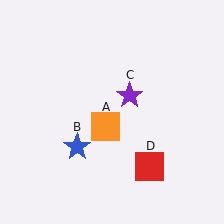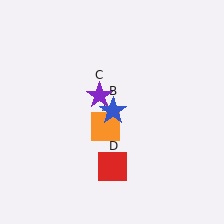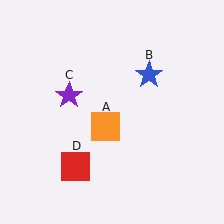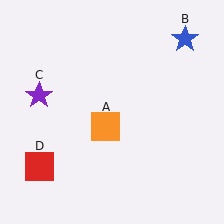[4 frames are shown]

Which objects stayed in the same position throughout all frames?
Orange square (object A) remained stationary.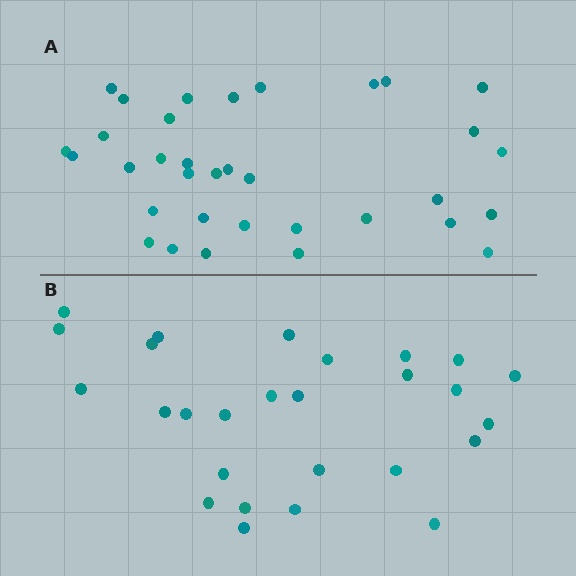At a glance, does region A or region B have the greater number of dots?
Region A (the top region) has more dots.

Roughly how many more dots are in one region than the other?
Region A has roughly 8 or so more dots than region B.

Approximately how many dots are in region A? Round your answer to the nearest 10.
About 30 dots. (The exact count is 34, which rounds to 30.)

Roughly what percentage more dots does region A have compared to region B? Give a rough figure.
About 25% more.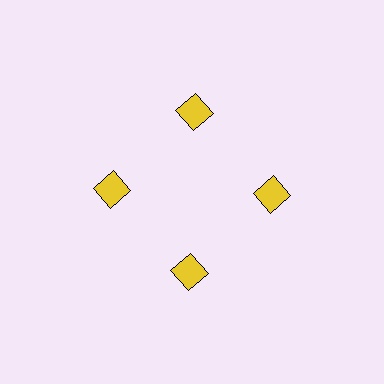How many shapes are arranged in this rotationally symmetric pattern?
There are 4 shapes, arranged in 4 groups of 1.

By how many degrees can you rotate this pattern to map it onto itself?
The pattern maps onto itself every 90 degrees of rotation.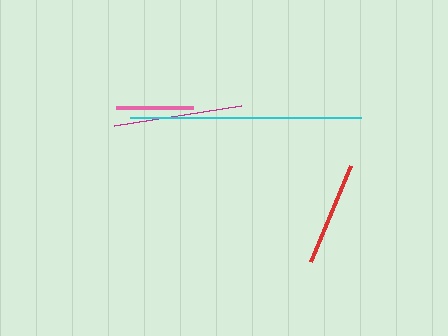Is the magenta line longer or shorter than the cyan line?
The cyan line is longer than the magenta line.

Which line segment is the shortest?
The pink line is the shortest at approximately 77 pixels.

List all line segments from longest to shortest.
From longest to shortest: cyan, magenta, red, pink.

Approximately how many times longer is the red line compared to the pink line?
The red line is approximately 1.4 times the length of the pink line.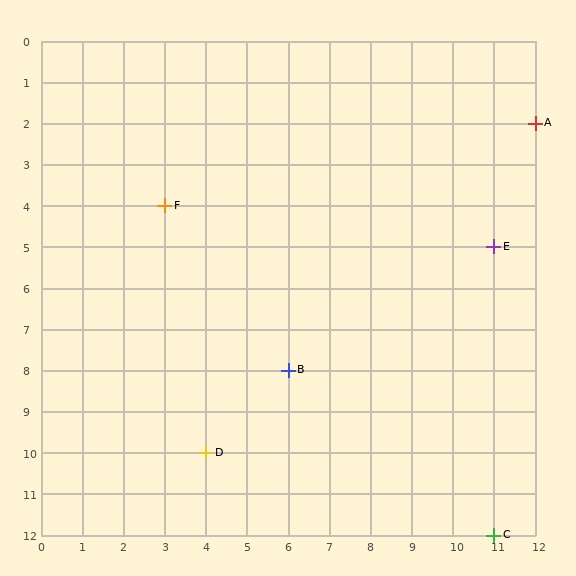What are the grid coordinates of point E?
Point E is at grid coordinates (11, 5).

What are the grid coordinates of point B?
Point B is at grid coordinates (6, 8).